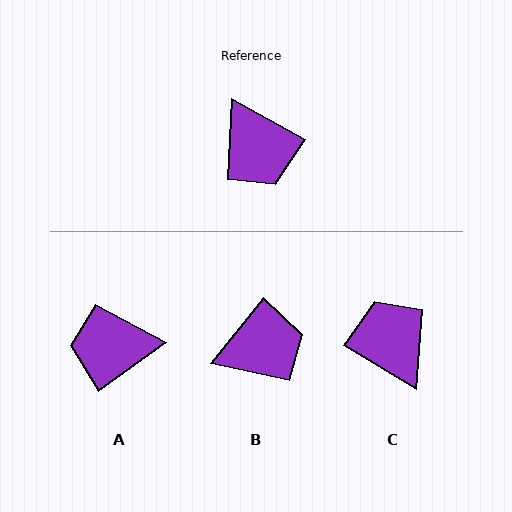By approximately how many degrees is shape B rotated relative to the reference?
Approximately 81 degrees counter-clockwise.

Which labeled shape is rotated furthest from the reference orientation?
C, about 178 degrees away.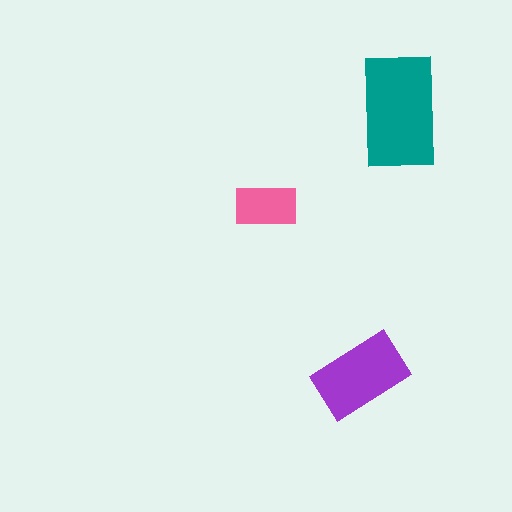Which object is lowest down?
The purple rectangle is bottommost.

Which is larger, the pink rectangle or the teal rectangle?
The teal one.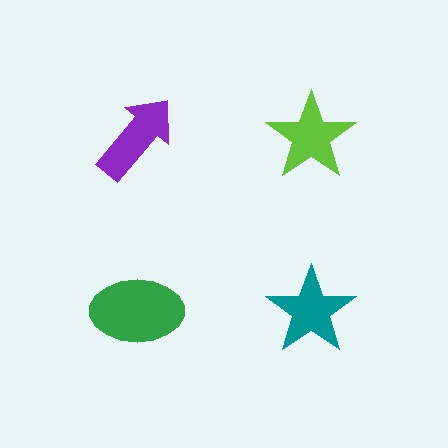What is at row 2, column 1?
A green ellipse.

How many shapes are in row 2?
2 shapes.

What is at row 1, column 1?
A purple arrow.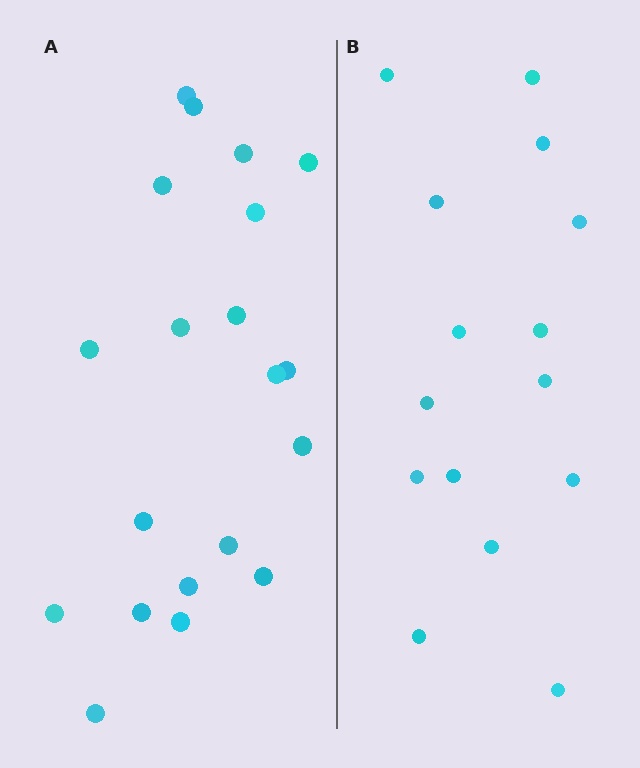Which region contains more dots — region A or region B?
Region A (the left region) has more dots.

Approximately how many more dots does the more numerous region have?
Region A has about 5 more dots than region B.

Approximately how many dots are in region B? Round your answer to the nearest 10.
About 20 dots. (The exact count is 15, which rounds to 20.)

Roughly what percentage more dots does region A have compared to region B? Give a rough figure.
About 35% more.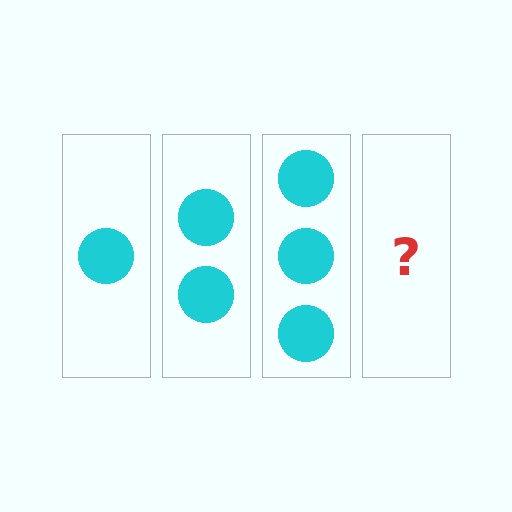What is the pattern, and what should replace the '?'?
The pattern is that each step adds one more circle. The '?' should be 4 circles.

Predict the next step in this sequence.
The next step is 4 circles.